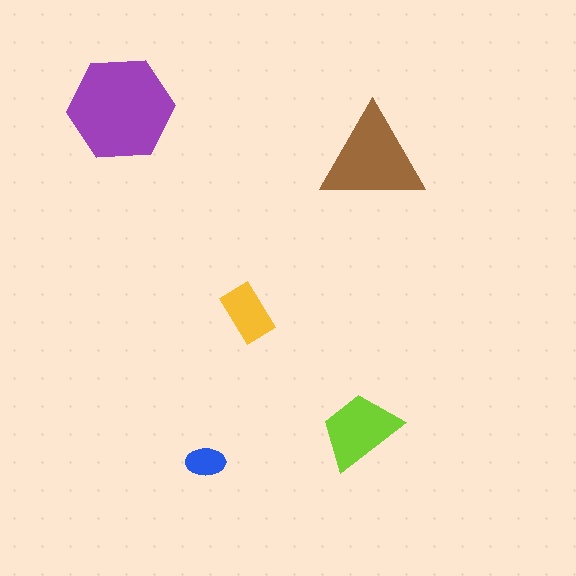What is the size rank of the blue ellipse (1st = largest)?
5th.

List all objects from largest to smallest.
The purple hexagon, the brown triangle, the lime trapezoid, the yellow rectangle, the blue ellipse.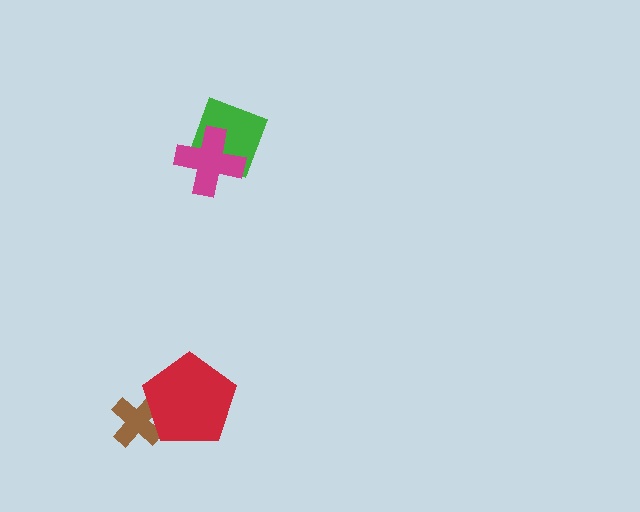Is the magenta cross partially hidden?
No, no other shape covers it.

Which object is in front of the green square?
The magenta cross is in front of the green square.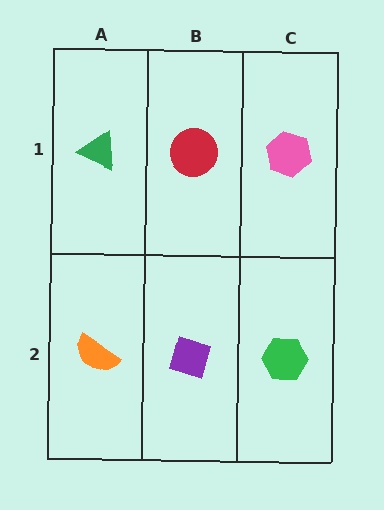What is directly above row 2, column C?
A pink hexagon.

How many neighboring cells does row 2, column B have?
3.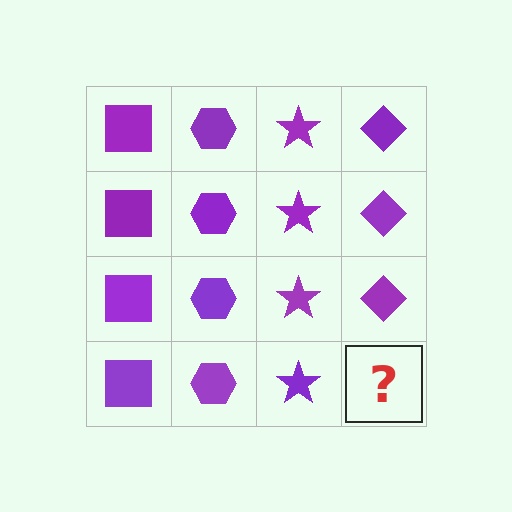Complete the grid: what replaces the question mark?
The question mark should be replaced with a purple diamond.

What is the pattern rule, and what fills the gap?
The rule is that each column has a consistent shape. The gap should be filled with a purple diamond.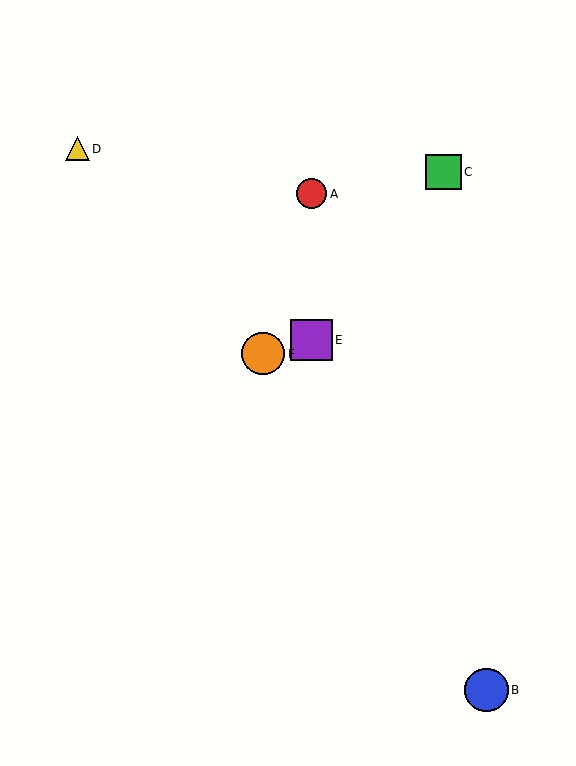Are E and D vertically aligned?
No, E is at x≈311 and D is at x≈77.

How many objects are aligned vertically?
2 objects (A, E) are aligned vertically.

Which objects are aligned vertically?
Objects A, E are aligned vertically.